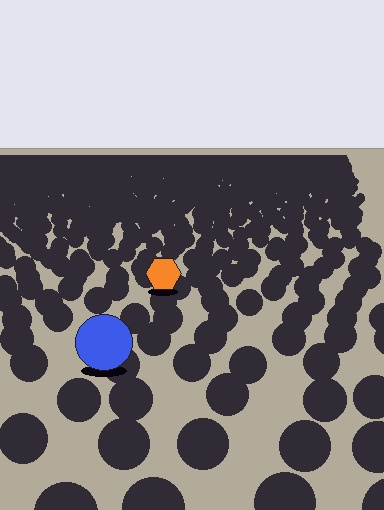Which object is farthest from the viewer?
The orange hexagon is farthest from the viewer. It appears smaller and the ground texture around it is denser.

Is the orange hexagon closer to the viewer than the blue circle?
No. The blue circle is closer — you can tell from the texture gradient: the ground texture is coarser near it.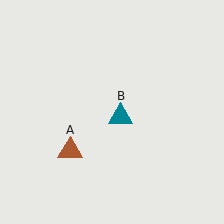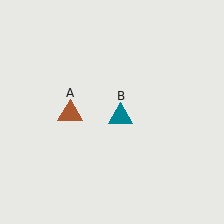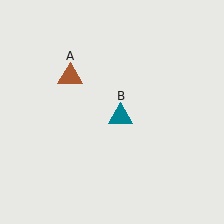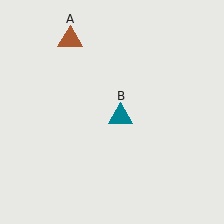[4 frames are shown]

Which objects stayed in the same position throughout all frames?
Teal triangle (object B) remained stationary.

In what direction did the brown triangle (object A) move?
The brown triangle (object A) moved up.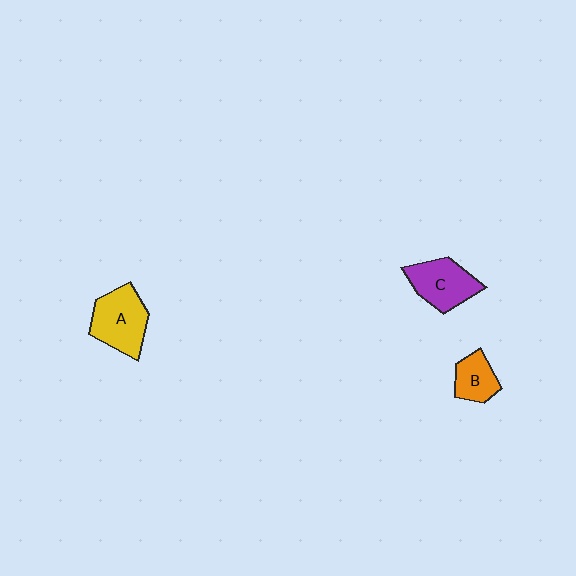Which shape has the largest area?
Shape A (yellow).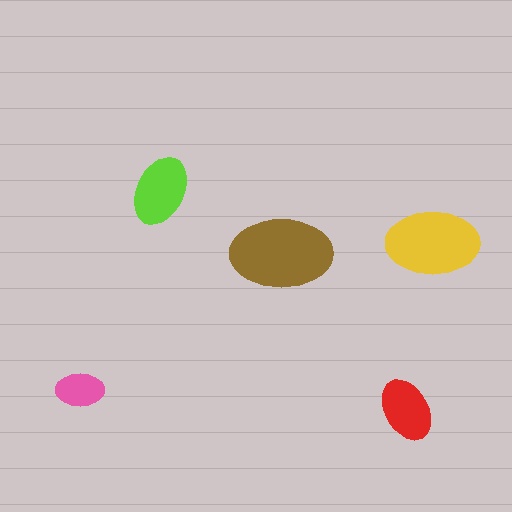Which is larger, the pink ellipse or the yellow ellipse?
The yellow one.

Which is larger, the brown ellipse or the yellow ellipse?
The brown one.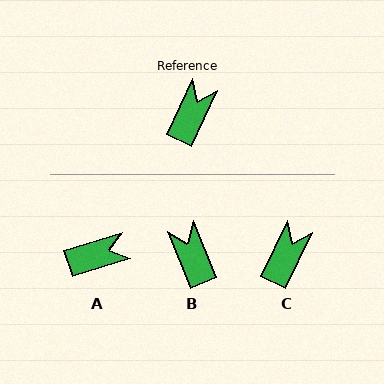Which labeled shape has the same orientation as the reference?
C.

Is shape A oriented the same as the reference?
No, it is off by about 47 degrees.